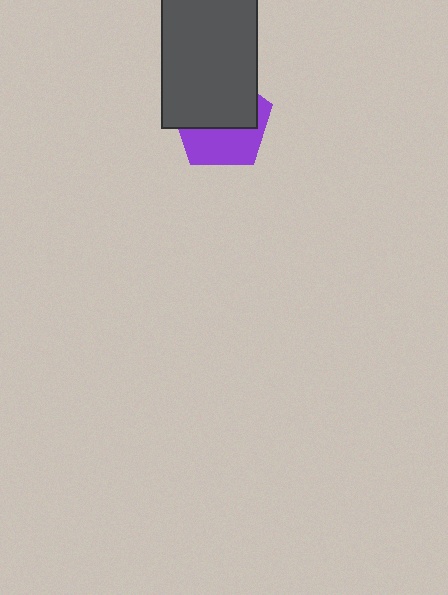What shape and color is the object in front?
The object in front is a dark gray rectangle.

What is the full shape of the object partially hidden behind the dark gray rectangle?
The partially hidden object is a purple pentagon.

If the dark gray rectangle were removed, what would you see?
You would see the complete purple pentagon.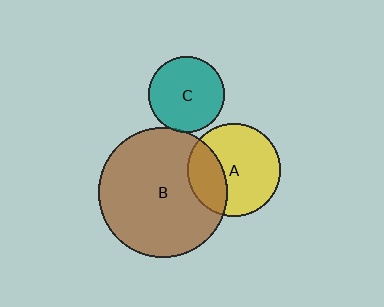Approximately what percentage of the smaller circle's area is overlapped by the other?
Approximately 5%.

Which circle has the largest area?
Circle B (brown).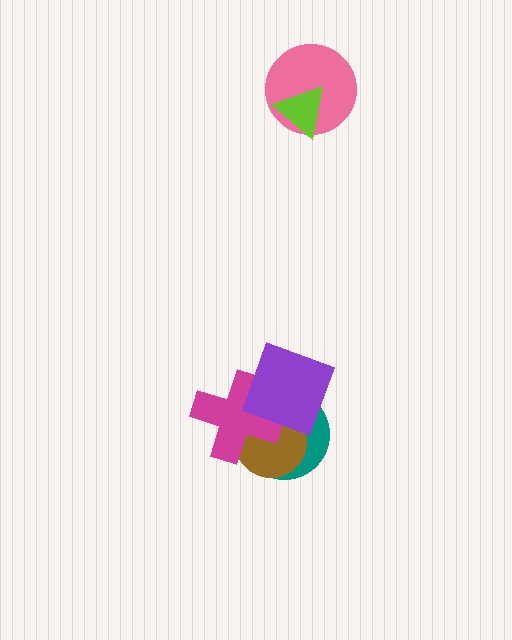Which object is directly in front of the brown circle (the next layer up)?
The magenta cross is directly in front of the brown circle.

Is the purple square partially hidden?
No, no other shape covers it.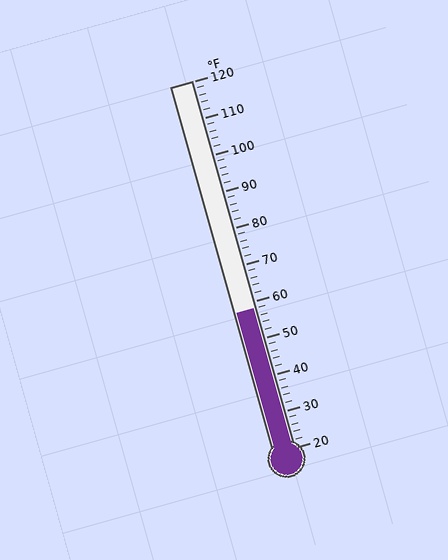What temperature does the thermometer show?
The thermometer shows approximately 58°F.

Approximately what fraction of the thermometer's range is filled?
The thermometer is filled to approximately 40% of its range.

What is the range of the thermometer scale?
The thermometer scale ranges from 20°F to 120°F.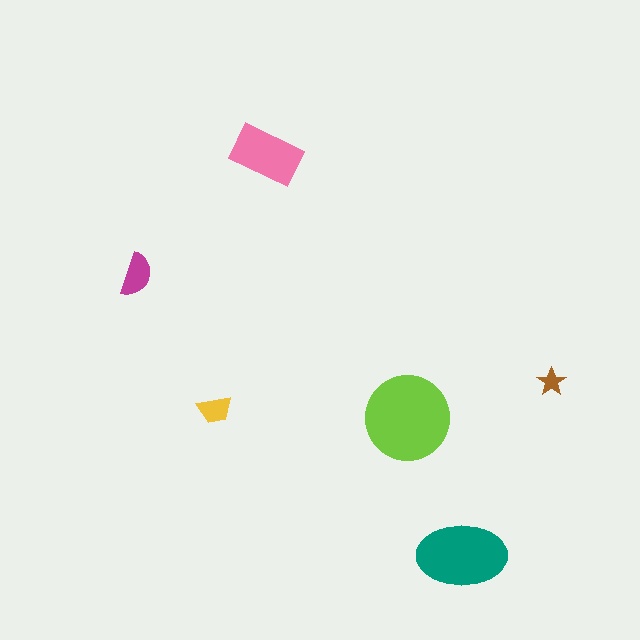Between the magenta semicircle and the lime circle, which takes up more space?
The lime circle.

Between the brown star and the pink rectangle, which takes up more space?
The pink rectangle.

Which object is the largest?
The lime circle.